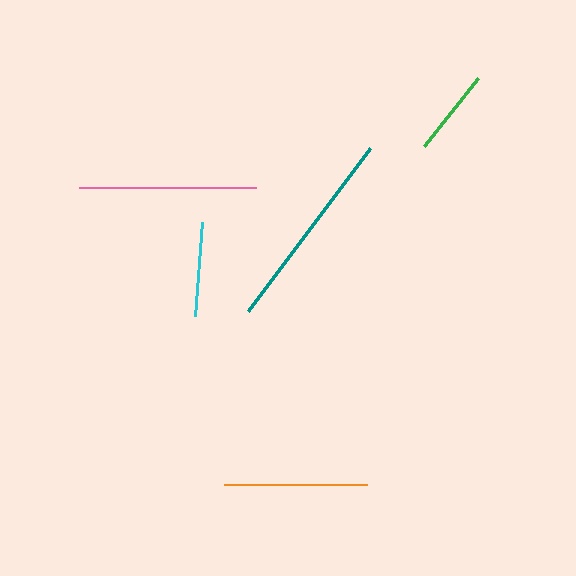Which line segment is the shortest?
The green line is the shortest at approximately 88 pixels.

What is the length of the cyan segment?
The cyan segment is approximately 94 pixels long.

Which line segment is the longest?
The teal line is the longest at approximately 204 pixels.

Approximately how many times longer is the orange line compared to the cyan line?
The orange line is approximately 1.5 times the length of the cyan line.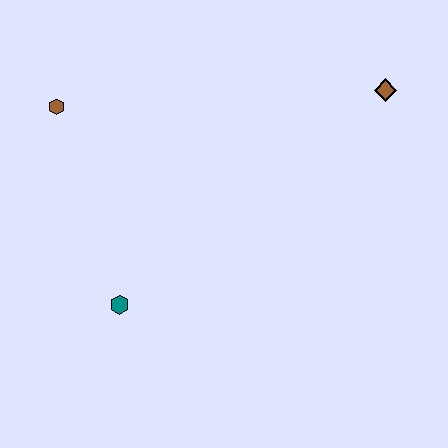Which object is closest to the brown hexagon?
The teal hexagon is closest to the brown hexagon.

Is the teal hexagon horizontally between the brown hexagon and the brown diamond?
Yes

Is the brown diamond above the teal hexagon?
Yes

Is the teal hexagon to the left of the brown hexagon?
No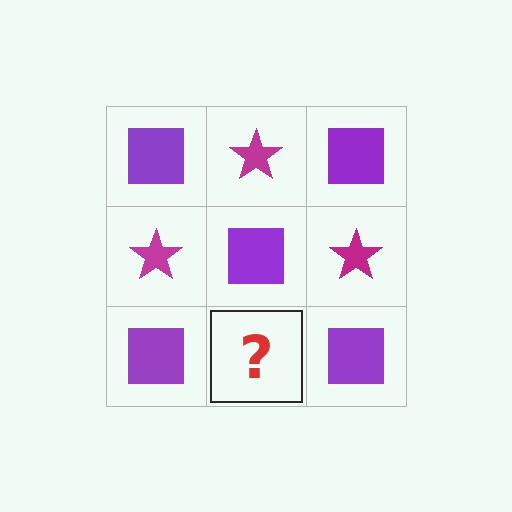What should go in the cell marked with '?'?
The missing cell should contain a magenta star.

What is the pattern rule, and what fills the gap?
The rule is that it alternates purple square and magenta star in a checkerboard pattern. The gap should be filled with a magenta star.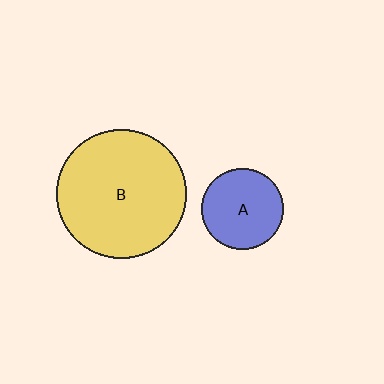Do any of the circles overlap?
No, none of the circles overlap.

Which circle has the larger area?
Circle B (yellow).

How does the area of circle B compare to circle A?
Approximately 2.5 times.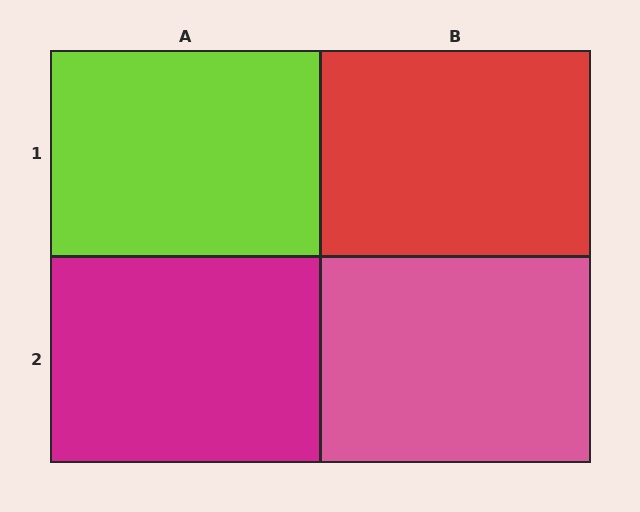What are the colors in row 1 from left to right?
Lime, red.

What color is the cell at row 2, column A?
Magenta.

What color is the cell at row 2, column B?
Pink.